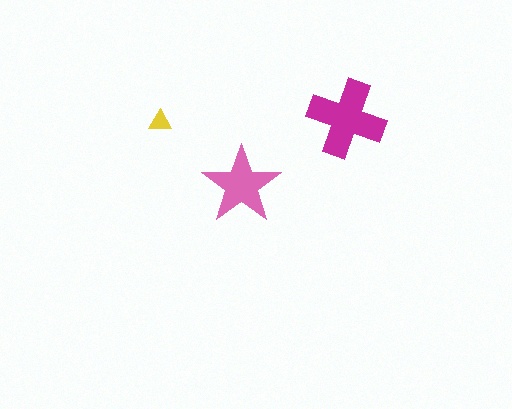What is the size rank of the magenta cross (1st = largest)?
1st.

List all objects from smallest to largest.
The yellow triangle, the pink star, the magenta cross.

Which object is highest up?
The magenta cross is topmost.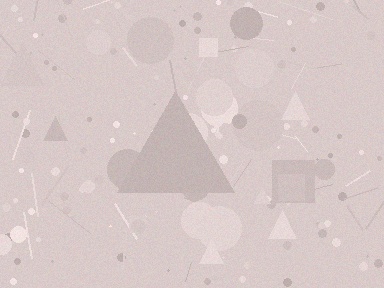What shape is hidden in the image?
A triangle is hidden in the image.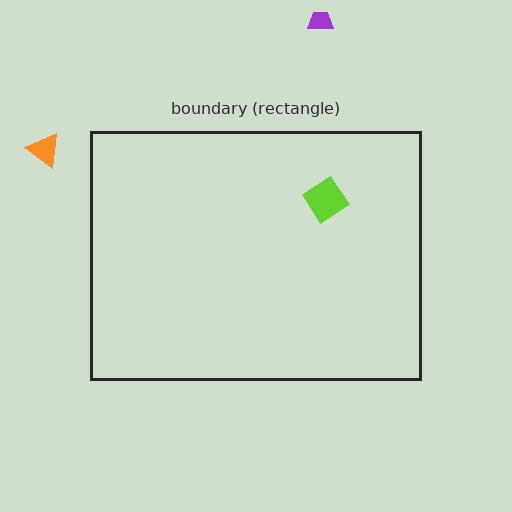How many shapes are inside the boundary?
1 inside, 2 outside.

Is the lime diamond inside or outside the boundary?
Inside.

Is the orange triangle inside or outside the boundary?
Outside.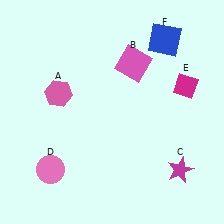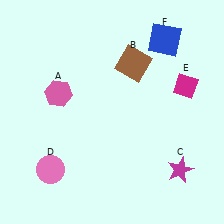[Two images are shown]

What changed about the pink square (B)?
In Image 1, B is pink. In Image 2, it changed to brown.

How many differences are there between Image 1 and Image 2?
There is 1 difference between the two images.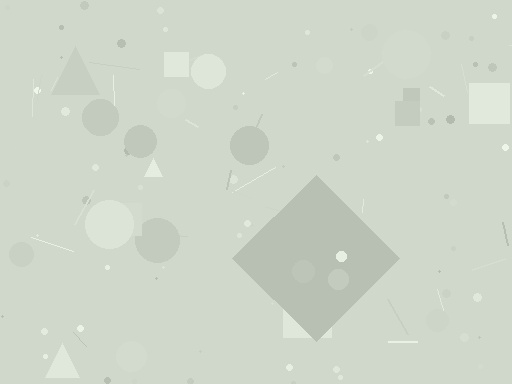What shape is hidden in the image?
A diamond is hidden in the image.